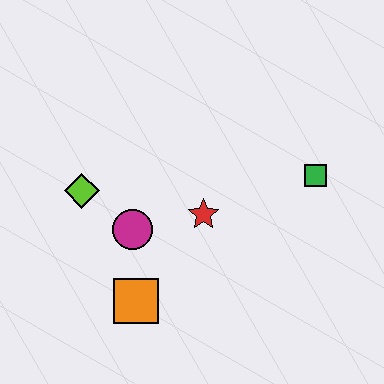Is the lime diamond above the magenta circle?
Yes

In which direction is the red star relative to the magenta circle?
The red star is to the right of the magenta circle.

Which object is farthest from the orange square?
The green square is farthest from the orange square.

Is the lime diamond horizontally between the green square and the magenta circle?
No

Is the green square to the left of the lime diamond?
No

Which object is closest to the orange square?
The magenta circle is closest to the orange square.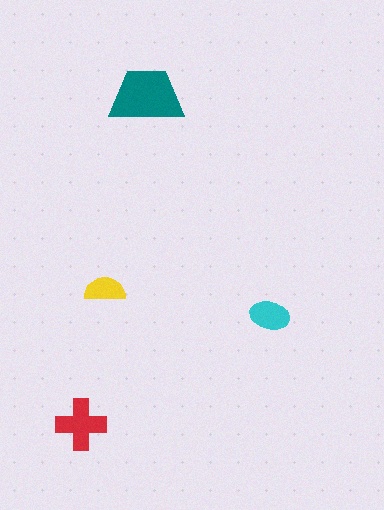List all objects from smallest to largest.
The yellow semicircle, the cyan ellipse, the red cross, the teal trapezoid.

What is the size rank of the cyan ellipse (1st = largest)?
3rd.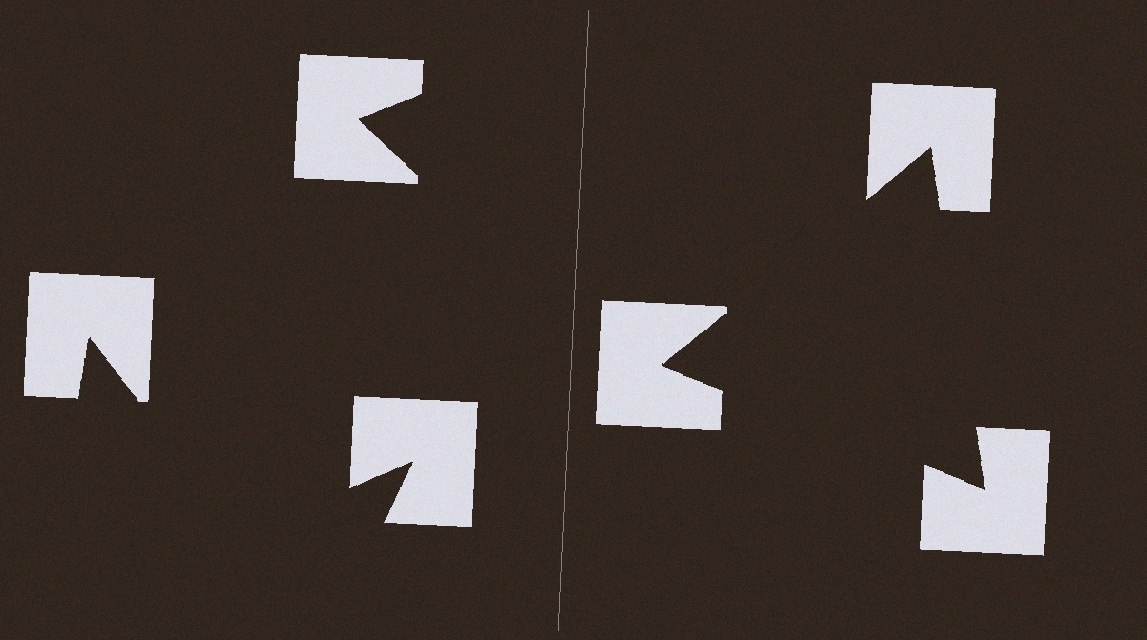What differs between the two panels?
The notched squares are positioned identically on both sides; only the wedge orientations differ. On the right they align to a triangle; on the left they are misaligned.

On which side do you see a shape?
An illusory triangle appears on the right side. On the left side the wedge cuts are rotated, so no coherent shape forms.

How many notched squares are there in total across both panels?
6 — 3 on each side.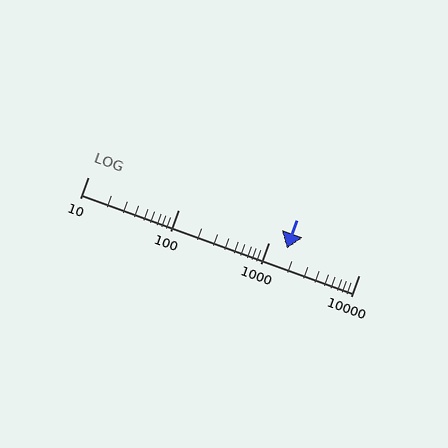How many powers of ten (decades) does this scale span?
The scale spans 3 decades, from 10 to 10000.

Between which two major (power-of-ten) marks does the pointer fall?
The pointer is between 1000 and 10000.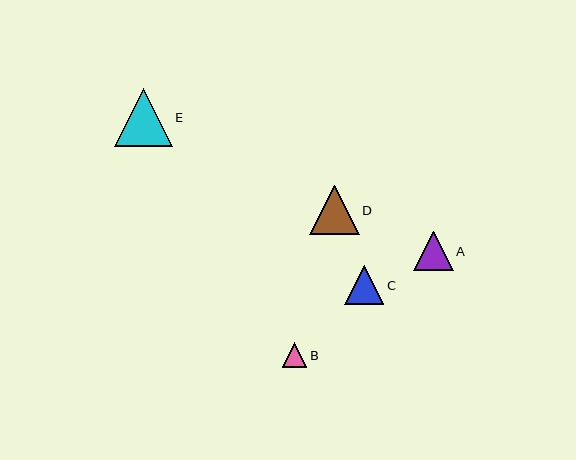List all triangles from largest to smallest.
From largest to smallest: E, D, A, C, B.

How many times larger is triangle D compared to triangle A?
Triangle D is approximately 1.2 times the size of triangle A.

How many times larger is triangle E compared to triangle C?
Triangle E is approximately 1.5 times the size of triangle C.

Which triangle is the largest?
Triangle E is the largest with a size of approximately 58 pixels.